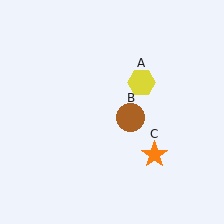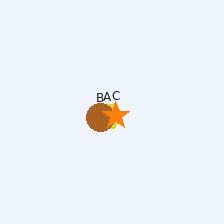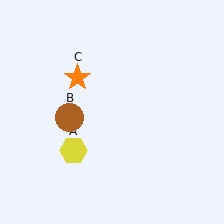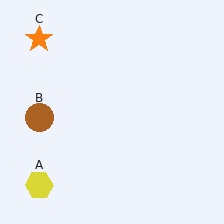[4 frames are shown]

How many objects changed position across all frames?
3 objects changed position: yellow hexagon (object A), brown circle (object B), orange star (object C).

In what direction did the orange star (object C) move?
The orange star (object C) moved up and to the left.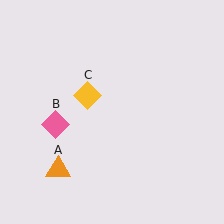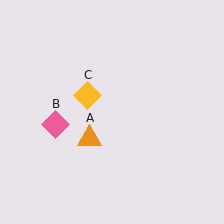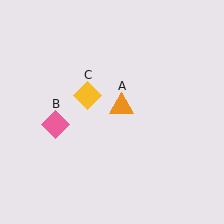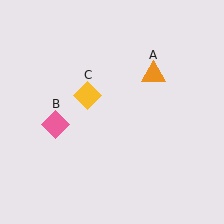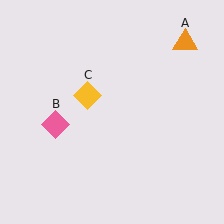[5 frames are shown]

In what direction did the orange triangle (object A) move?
The orange triangle (object A) moved up and to the right.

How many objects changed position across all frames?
1 object changed position: orange triangle (object A).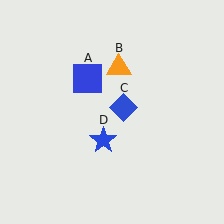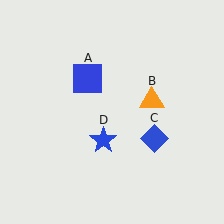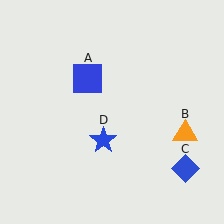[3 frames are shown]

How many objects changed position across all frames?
2 objects changed position: orange triangle (object B), blue diamond (object C).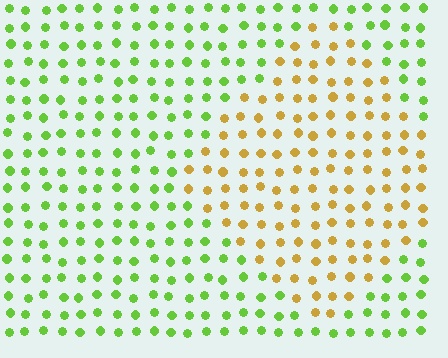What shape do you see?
I see a diamond.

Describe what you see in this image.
The image is filled with small lime elements in a uniform arrangement. A diamond-shaped region is visible where the elements are tinted to a slightly different hue, forming a subtle color boundary.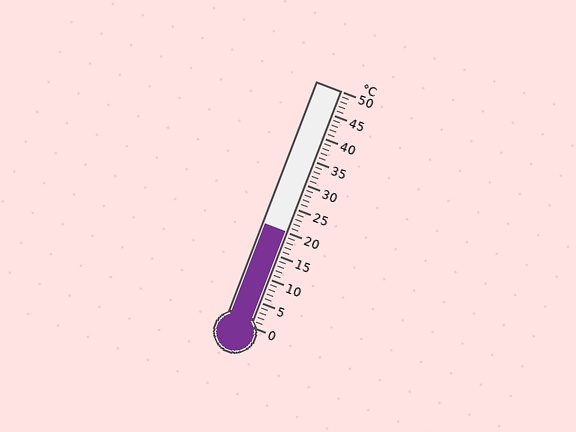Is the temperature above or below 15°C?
The temperature is above 15°C.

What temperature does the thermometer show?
The thermometer shows approximately 20°C.